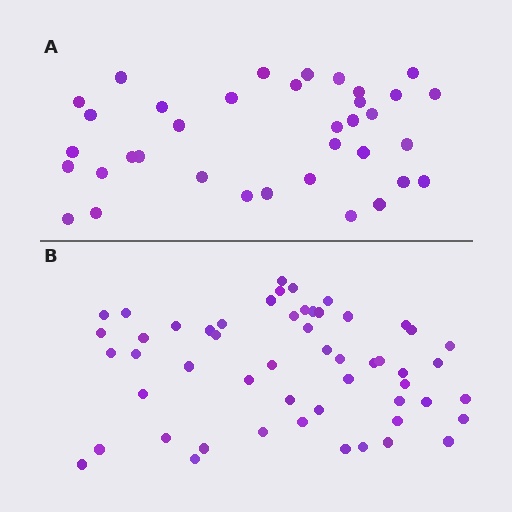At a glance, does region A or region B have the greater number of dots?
Region B (the bottom region) has more dots.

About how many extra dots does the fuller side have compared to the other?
Region B has approximately 20 more dots than region A.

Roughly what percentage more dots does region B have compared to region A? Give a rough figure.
About 50% more.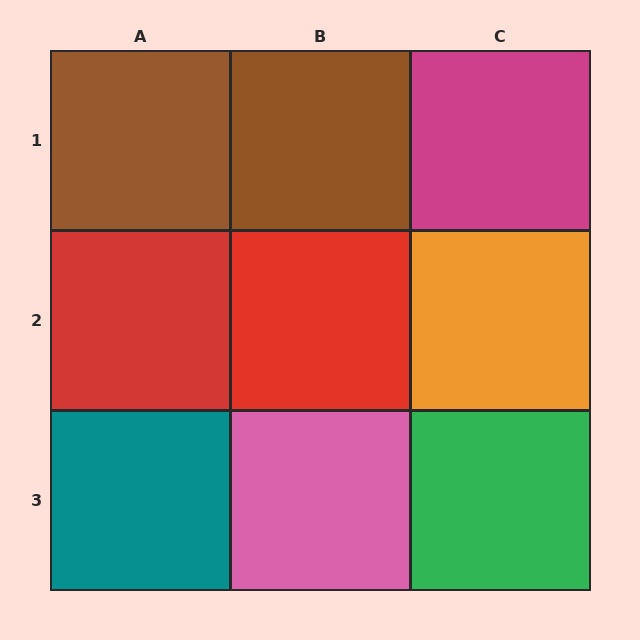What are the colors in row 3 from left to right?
Teal, pink, green.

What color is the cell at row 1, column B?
Brown.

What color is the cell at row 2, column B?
Red.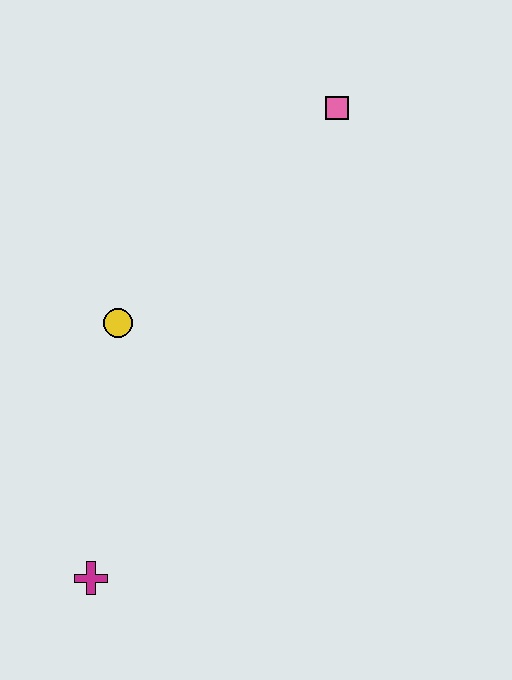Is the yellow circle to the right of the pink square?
No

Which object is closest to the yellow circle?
The magenta cross is closest to the yellow circle.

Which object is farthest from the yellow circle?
The pink square is farthest from the yellow circle.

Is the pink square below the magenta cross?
No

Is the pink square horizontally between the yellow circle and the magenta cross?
No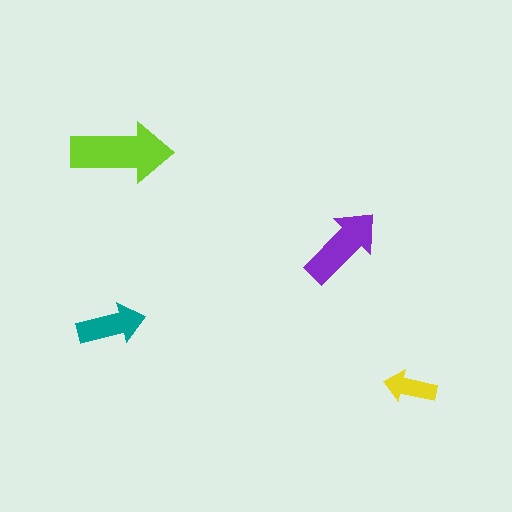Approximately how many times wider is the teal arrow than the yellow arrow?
About 1.5 times wider.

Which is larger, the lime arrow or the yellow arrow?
The lime one.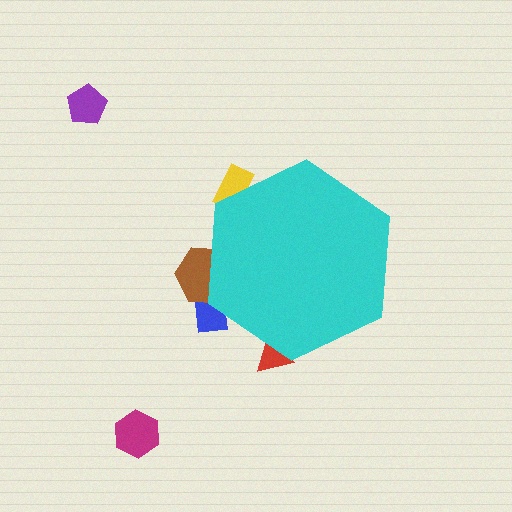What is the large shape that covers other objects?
A cyan hexagon.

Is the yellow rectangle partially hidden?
Yes, the yellow rectangle is partially hidden behind the cyan hexagon.